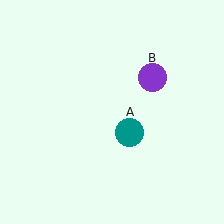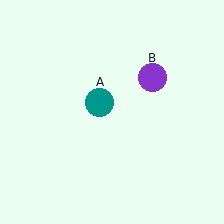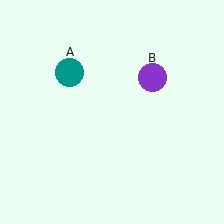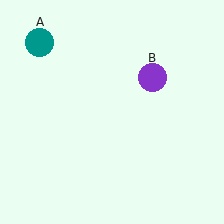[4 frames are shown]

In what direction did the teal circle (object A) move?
The teal circle (object A) moved up and to the left.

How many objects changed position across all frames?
1 object changed position: teal circle (object A).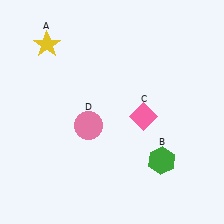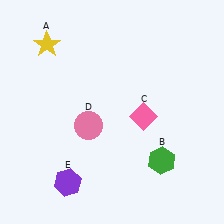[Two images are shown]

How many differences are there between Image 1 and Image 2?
There is 1 difference between the two images.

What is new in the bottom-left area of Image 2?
A purple hexagon (E) was added in the bottom-left area of Image 2.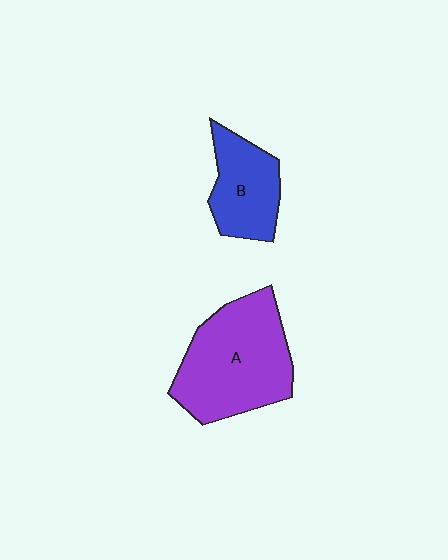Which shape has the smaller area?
Shape B (blue).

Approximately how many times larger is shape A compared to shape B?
Approximately 1.8 times.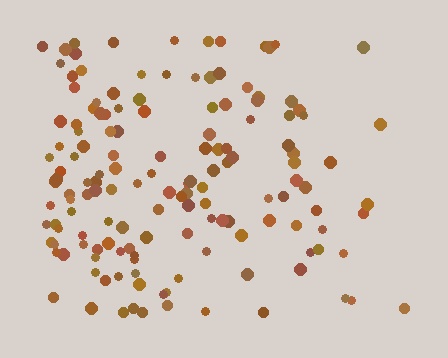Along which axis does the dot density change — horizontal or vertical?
Horizontal.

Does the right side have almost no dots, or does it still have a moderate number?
Still a moderate number, just noticeably fewer than the left.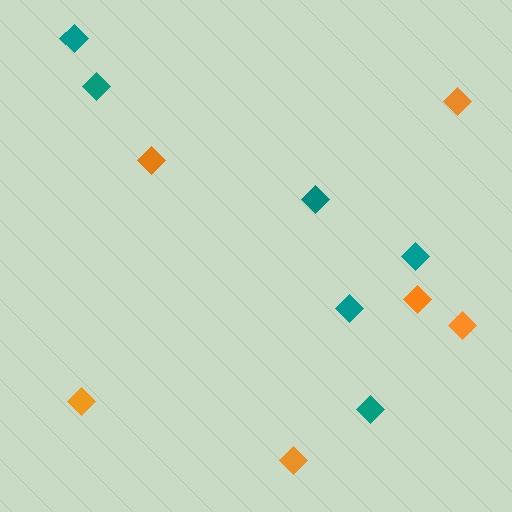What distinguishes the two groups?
There are 2 groups: one group of orange diamonds (6) and one group of teal diamonds (6).